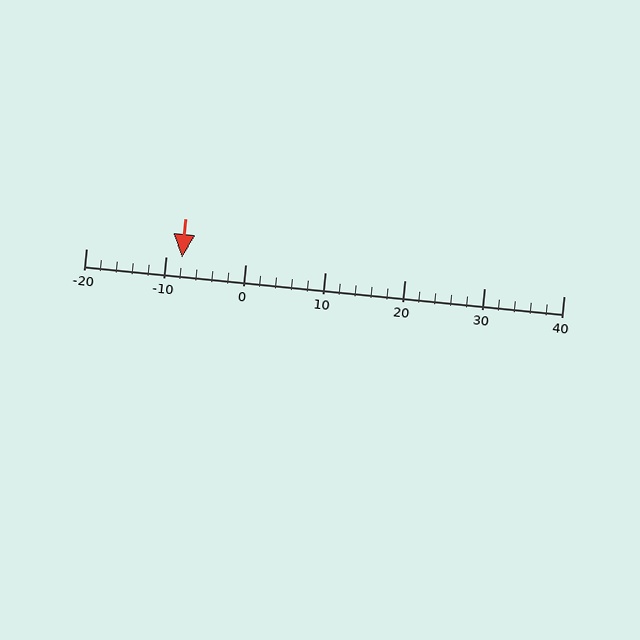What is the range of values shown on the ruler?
The ruler shows values from -20 to 40.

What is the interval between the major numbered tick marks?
The major tick marks are spaced 10 units apart.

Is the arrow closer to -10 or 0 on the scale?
The arrow is closer to -10.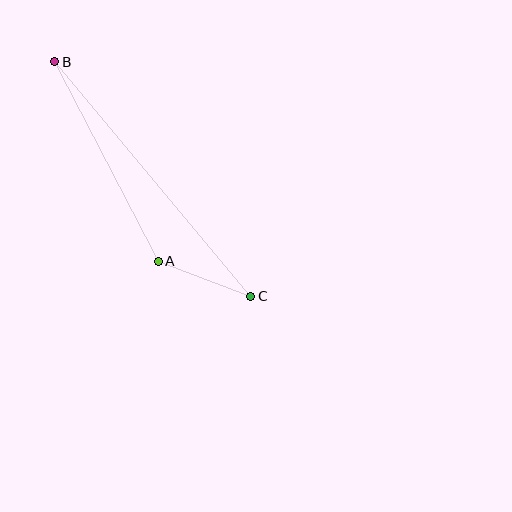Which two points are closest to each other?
Points A and C are closest to each other.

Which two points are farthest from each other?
Points B and C are farthest from each other.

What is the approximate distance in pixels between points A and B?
The distance between A and B is approximately 225 pixels.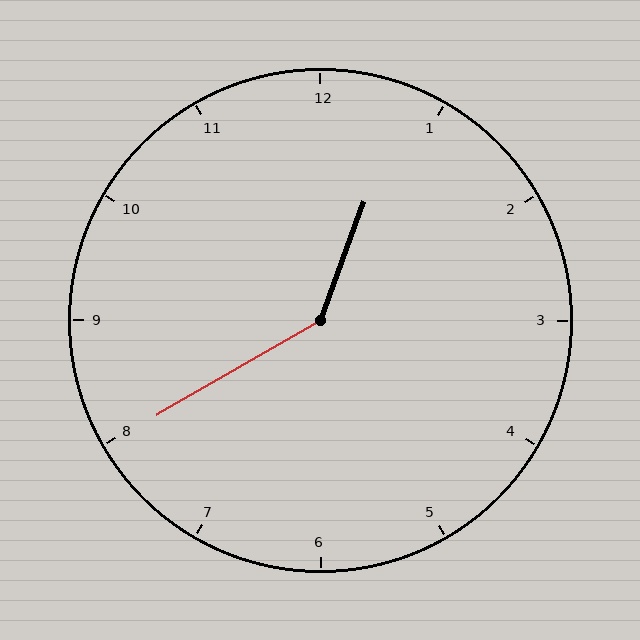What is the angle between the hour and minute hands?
Approximately 140 degrees.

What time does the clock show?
12:40.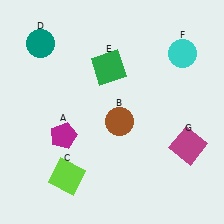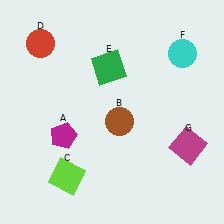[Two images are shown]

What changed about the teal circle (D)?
In Image 1, D is teal. In Image 2, it changed to red.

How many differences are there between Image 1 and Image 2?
There is 1 difference between the two images.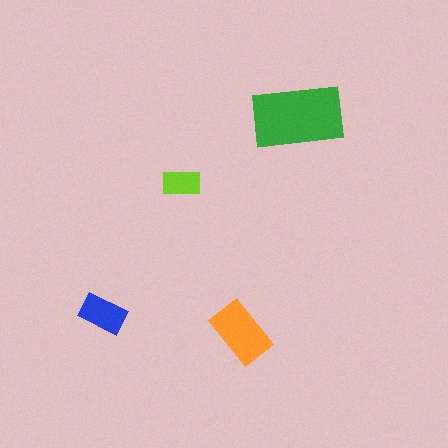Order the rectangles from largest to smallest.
the green one, the orange one, the blue one, the lime one.